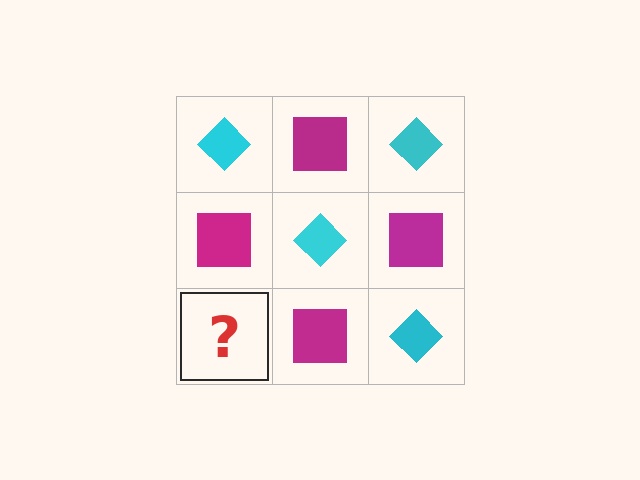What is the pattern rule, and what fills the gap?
The rule is that it alternates cyan diamond and magenta square in a checkerboard pattern. The gap should be filled with a cyan diamond.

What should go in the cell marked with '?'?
The missing cell should contain a cyan diamond.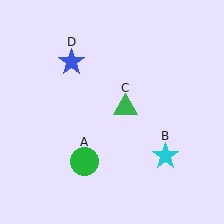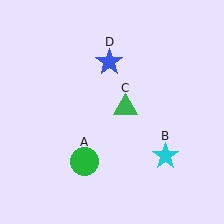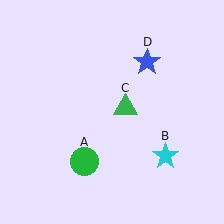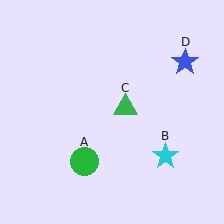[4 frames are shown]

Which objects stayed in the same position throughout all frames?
Green circle (object A) and cyan star (object B) and green triangle (object C) remained stationary.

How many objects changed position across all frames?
1 object changed position: blue star (object D).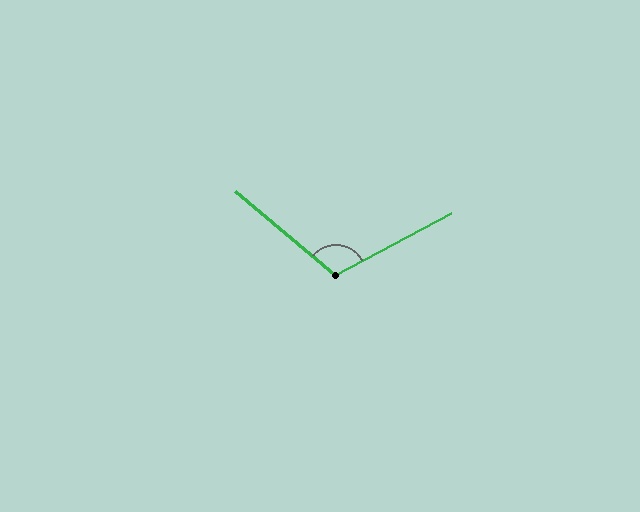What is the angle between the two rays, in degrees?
Approximately 112 degrees.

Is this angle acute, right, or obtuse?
It is obtuse.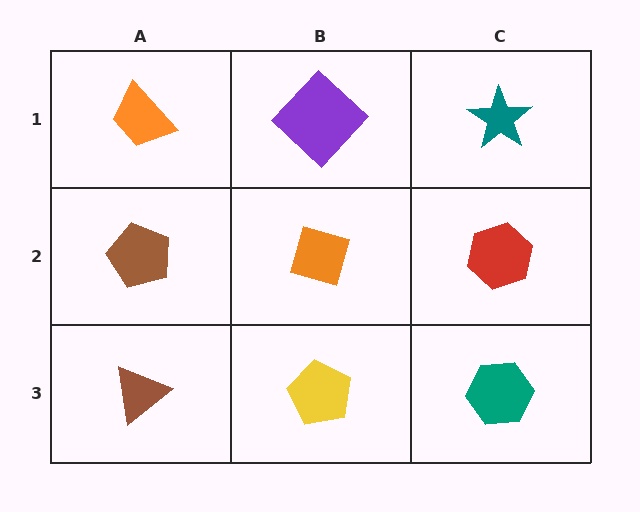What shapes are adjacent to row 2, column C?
A teal star (row 1, column C), a teal hexagon (row 3, column C), an orange diamond (row 2, column B).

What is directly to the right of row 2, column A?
An orange diamond.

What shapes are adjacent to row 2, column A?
An orange trapezoid (row 1, column A), a brown triangle (row 3, column A), an orange diamond (row 2, column B).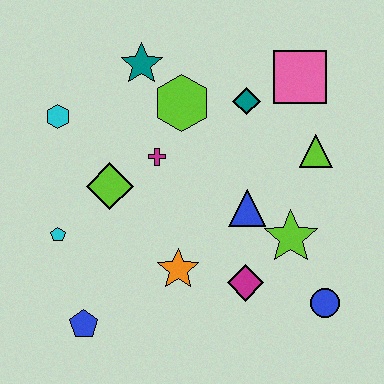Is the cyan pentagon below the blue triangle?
Yes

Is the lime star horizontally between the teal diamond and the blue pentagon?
No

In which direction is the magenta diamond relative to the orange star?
The magenta diamond is to the right of the orange star.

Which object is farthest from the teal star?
The blue circle is farthest from the teal star.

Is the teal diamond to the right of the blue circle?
No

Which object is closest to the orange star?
The magenta diamond is closest to the orange star.